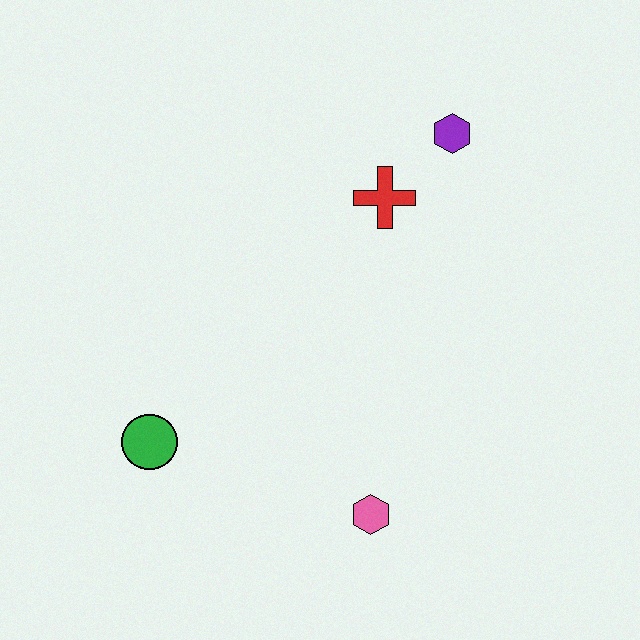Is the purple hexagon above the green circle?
Yes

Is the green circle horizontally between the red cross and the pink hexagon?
No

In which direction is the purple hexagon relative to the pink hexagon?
The purple hexagon is above the pink hexagon.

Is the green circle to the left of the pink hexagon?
Yes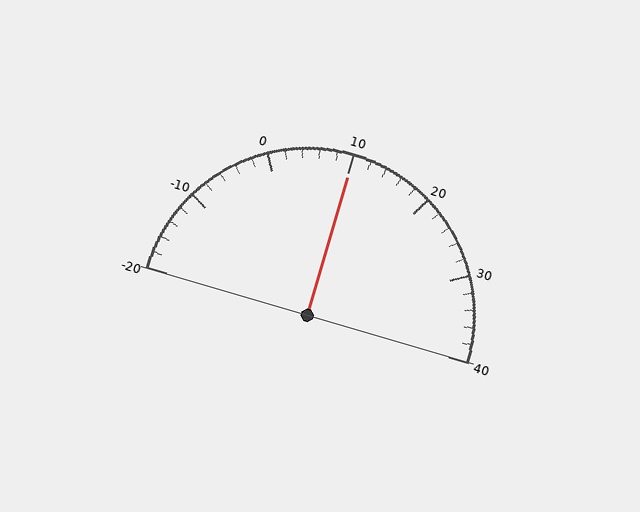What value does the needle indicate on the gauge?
The needle indicates approximately 10.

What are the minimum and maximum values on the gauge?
The gauge ranges from -20 to 40.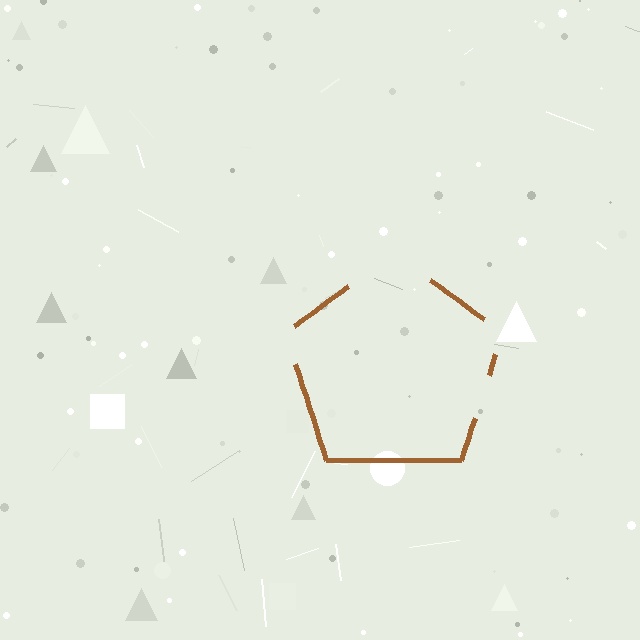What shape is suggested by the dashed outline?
The dashed outline suggests a pentagon.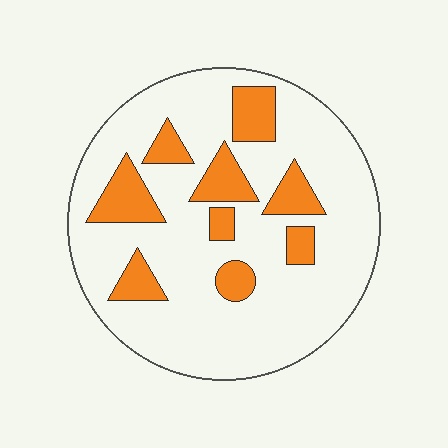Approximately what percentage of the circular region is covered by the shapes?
Approximately 20%.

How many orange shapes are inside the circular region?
9.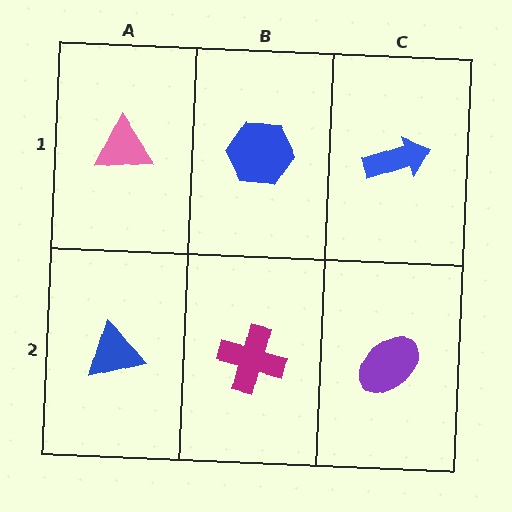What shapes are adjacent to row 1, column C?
A purple ellipse (row 2, column C), a blue hexagon (row 1, column B).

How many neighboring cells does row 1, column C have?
2.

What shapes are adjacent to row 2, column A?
A pink triangle (row 1, column A), a magenta cross (row 2, column B).